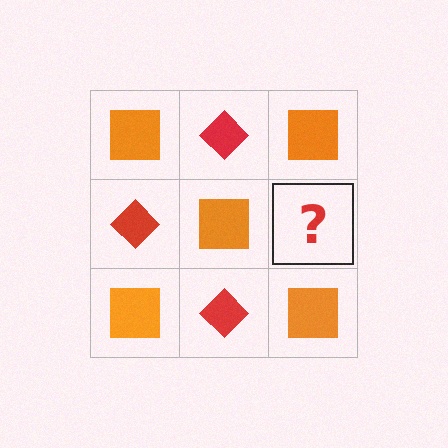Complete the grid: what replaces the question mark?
The question mark should be replaced with a red diamond.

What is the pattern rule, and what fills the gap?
The rule is that it alternates orange square and red diamond in a checkerboard pattern. The gap should be filled with a red diamond.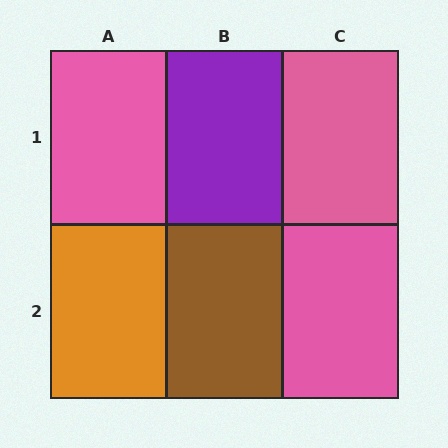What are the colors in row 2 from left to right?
Orange, brown, pink.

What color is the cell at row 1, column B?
Purple.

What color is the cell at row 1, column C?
Pink.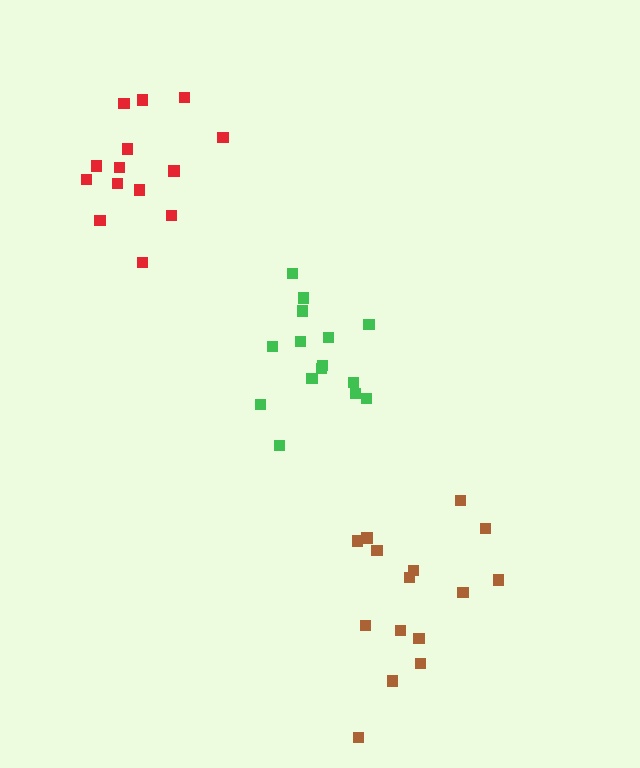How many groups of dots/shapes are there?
There are 3 groups.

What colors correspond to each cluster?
The clusters are colored: green, brown, red.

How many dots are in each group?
Group 1: 15 dots, Group 2: 15 dots, Group 3: 14 dots (44 total).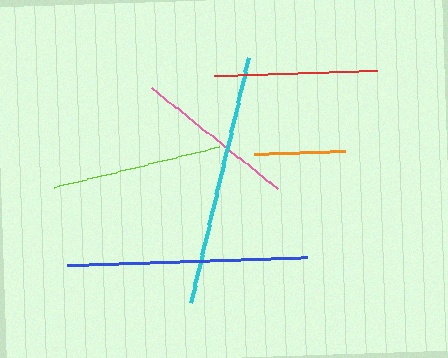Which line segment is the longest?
The cyan line is the longest at approximately 252 pixels.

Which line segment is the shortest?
The orange line is the shortest at approximately 91 pixels.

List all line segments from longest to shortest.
From longest to shortest: cyan, blue, lime, red, pink, orange.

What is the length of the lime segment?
The lime segment is approximately 169 pixels long.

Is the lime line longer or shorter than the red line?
The lime line is longer than the red line.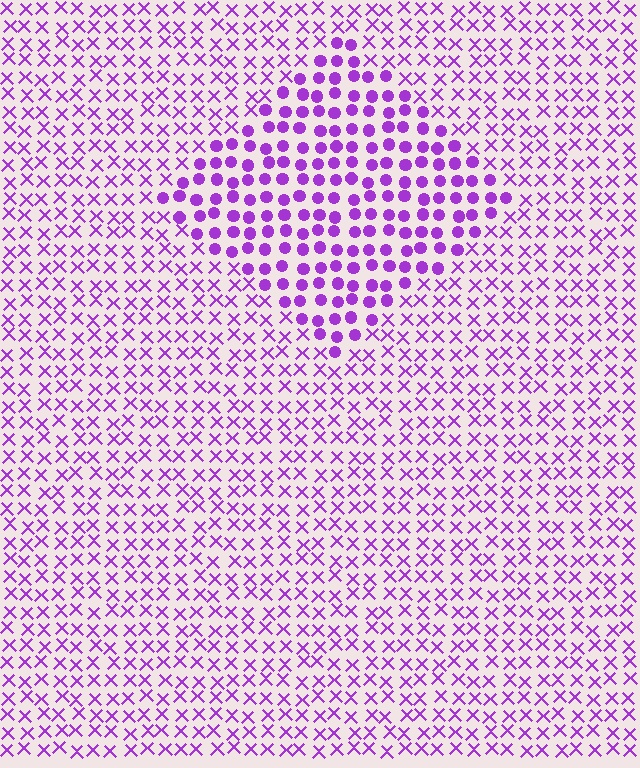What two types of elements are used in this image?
The image uses circles inside the diamond region and X marks outside it.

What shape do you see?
I see a diamond.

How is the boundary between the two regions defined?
The boundary is defined by a change in element shape: circles inside vs. X marks outside. All elements share the same color and spacing.